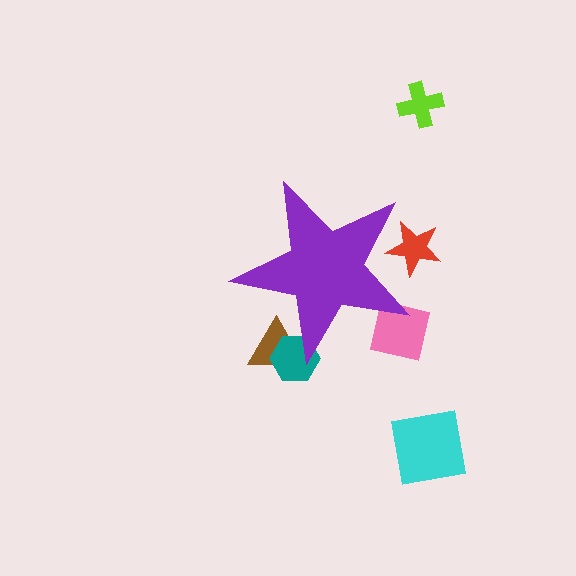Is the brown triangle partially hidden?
Yes, the brown triangle is partially hidden behind the purple star.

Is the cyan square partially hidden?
No, the cyan square is fully visible.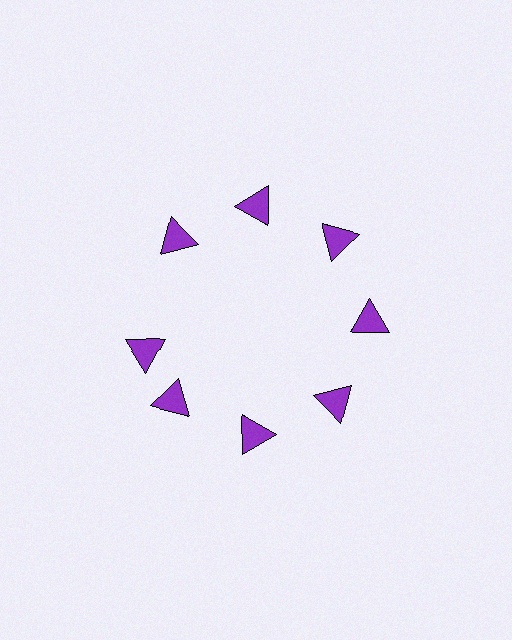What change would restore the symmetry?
The symmetry would be restored by rotating it back into even spacing with its neighbors so that all 8 triangles sit at equal angles and equal distance from the center.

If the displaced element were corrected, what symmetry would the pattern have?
It would have 8-fold rotational symmetry — the pattern would map onto itself every 45 degrees.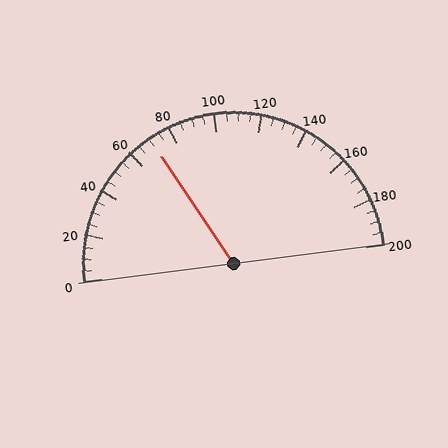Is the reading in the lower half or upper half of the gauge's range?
The reading is in the lower half of the range (0 to 200).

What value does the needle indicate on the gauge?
The needle indicates approximately 70.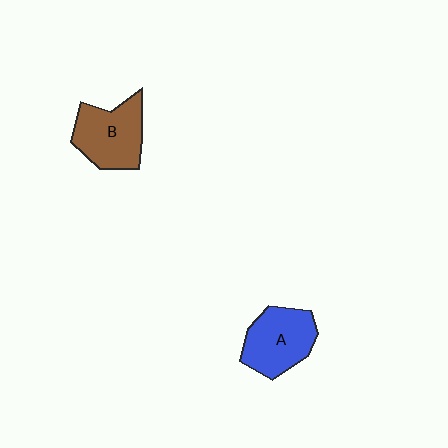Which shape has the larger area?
Shape B (brown).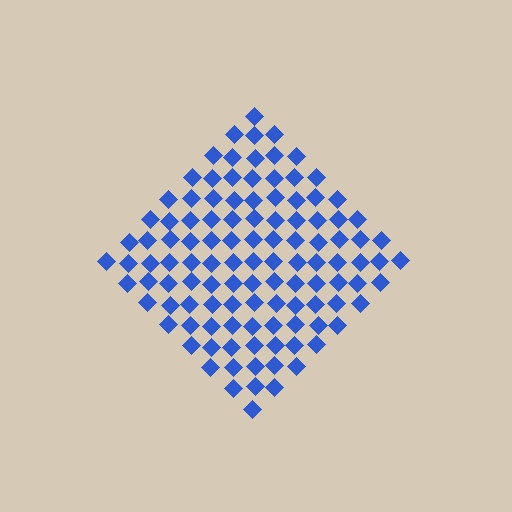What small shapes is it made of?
It is made of small diamonds.